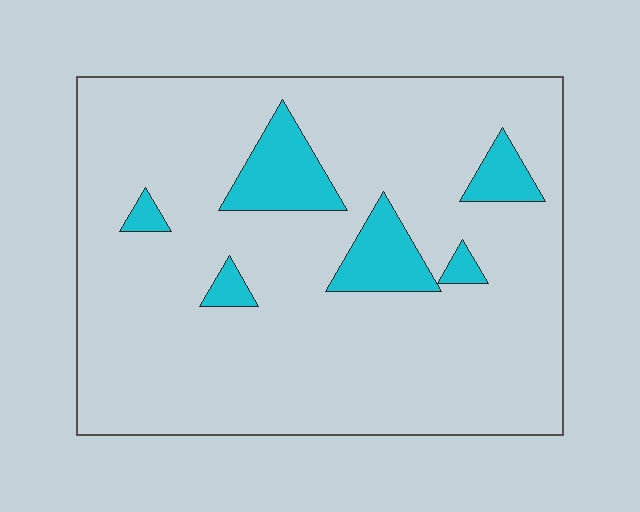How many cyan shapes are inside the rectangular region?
6.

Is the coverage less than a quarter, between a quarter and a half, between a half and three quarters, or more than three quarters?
Less than a quarter.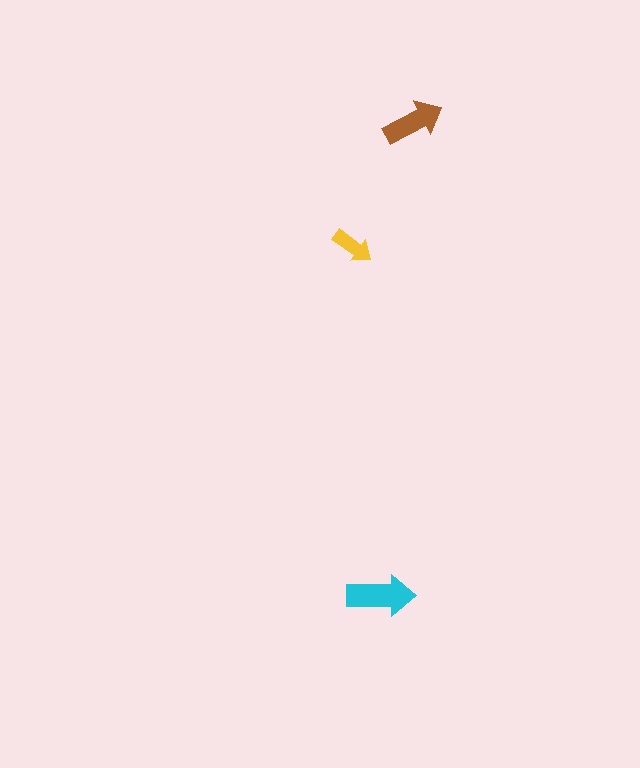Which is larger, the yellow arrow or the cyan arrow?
The cyan one.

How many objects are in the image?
There are 3 objects in the image.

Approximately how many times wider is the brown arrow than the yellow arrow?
About 1.5 times wider.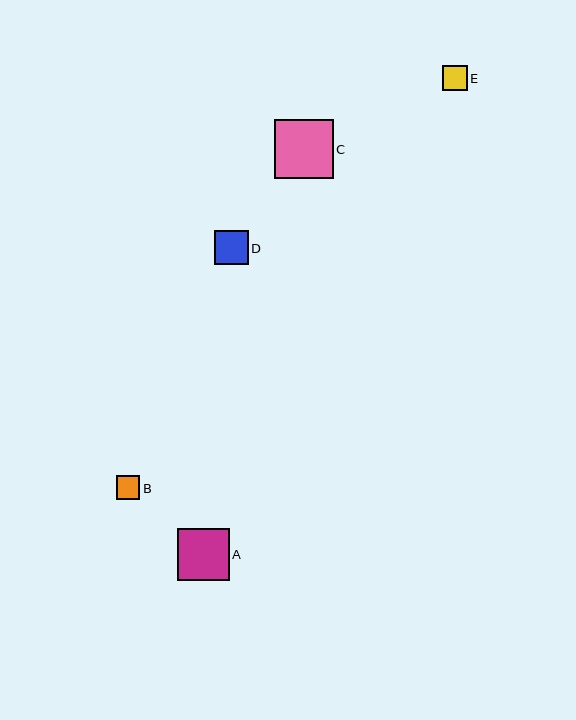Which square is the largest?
Square C is the largest with a size of approximately 59 pixels.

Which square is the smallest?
Square B is the smallest with a size of approximately 24 pixels.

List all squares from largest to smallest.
From largest to smallest: C, A, D, E, B.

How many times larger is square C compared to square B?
Square C is approximately 2.5 times the size of square B.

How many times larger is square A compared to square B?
Square A is approximately 2.2 times the size of square B.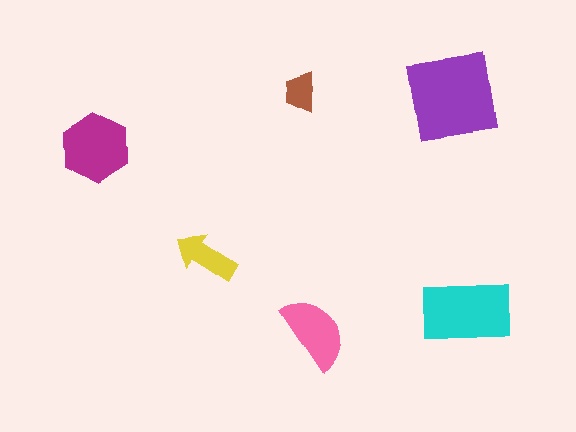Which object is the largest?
The purple square.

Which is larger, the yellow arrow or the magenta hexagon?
The magenta hexagon.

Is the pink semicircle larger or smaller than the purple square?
Smaller.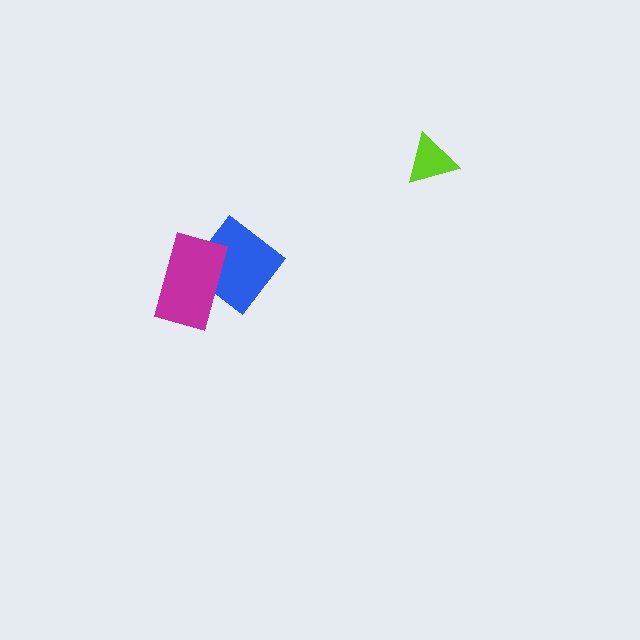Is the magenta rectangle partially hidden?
No, no other shape covers it.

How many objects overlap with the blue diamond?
1 object overlaps with the blue diamond.